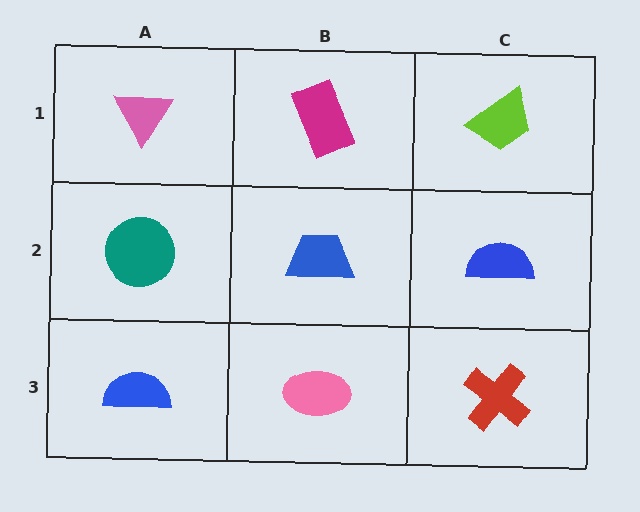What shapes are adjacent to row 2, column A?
A pink triangle (row 1, column A), a blue semicircle (row 3, column A), a blue trapezoid (row 2, column B).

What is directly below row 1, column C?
A blue semicircle.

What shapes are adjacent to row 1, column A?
A teal circle (row 2, column A), a magenta rectangle (row 1, column B).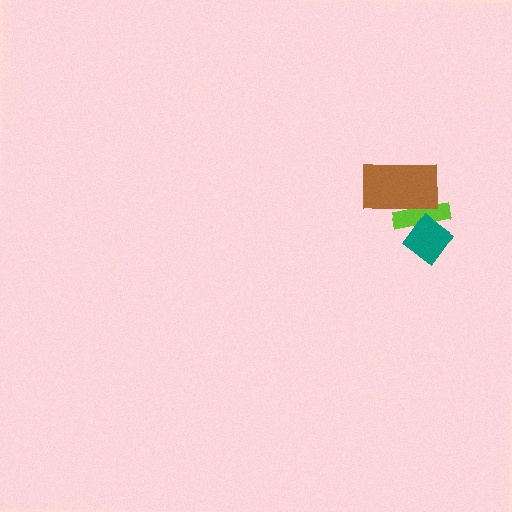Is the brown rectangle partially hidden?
No, no other shape covers it.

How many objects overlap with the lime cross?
2 objects overlap with the lime cross.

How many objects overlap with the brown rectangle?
1 object overlaps with the brown rectangle.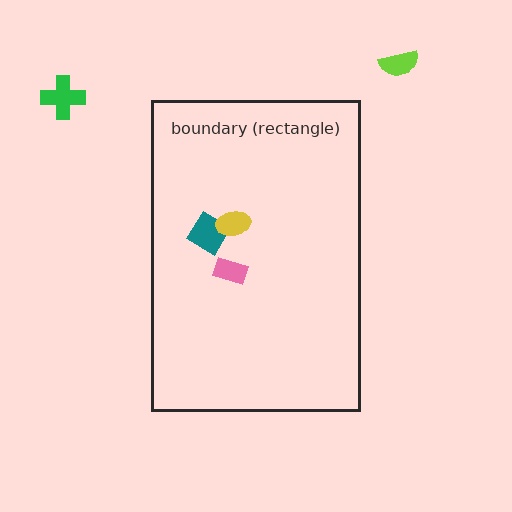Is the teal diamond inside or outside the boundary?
Inside.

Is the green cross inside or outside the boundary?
Outside.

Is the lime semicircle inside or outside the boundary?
Outside.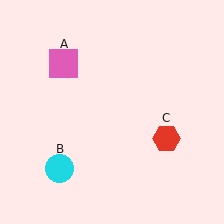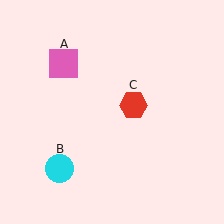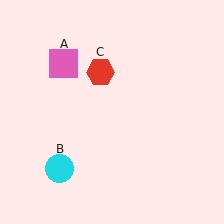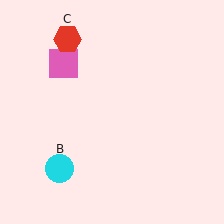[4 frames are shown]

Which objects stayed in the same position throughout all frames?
Pink square (object A) and cyan circle (object B) remained stationary.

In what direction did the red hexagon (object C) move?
The red hexagon (object C) moved up and to the left.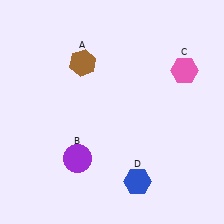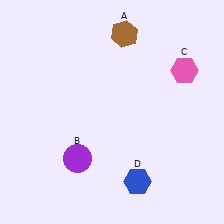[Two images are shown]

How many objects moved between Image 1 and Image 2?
1 object moved between the two images.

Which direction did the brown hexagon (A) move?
The brown hexagon (A) moved right.